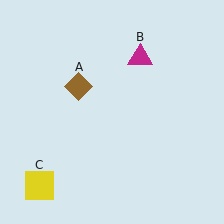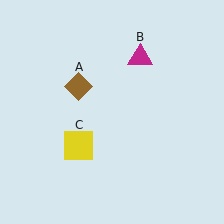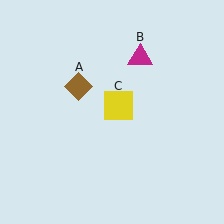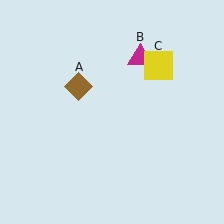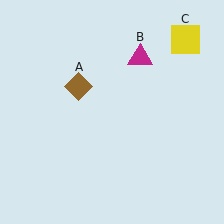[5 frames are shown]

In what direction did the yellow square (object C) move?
The yellow square (object C) moved up and to the right.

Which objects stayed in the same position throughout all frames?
Brown diamond (object A) and magenta triangle (object B) remained stationary.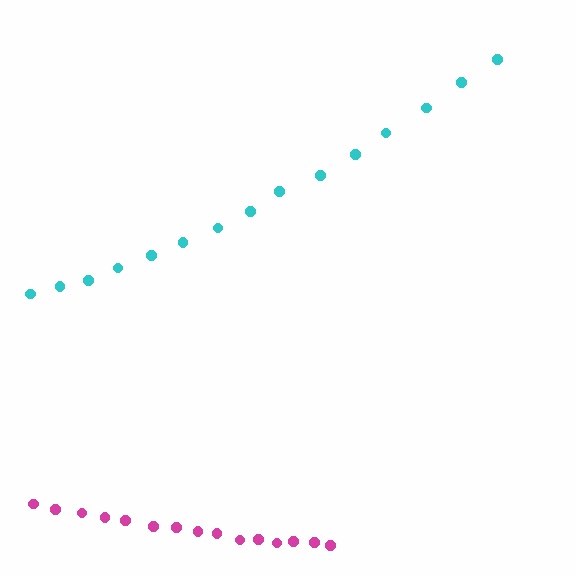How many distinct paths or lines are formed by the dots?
There are 2 distinct paths.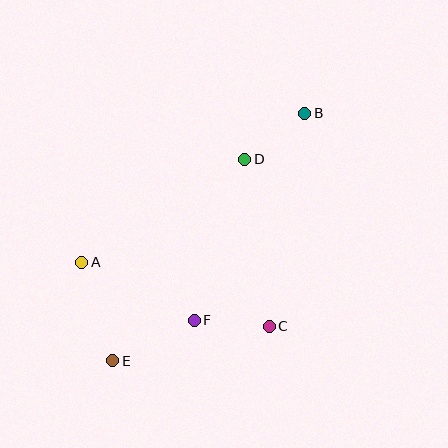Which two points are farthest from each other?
Points B and E are farthest from each other.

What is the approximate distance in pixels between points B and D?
The distance between B and D is approximately 75 pixels.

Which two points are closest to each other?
Points C and F are closest to each other.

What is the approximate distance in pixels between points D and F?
The distance between D and F is approximately 169 pixels.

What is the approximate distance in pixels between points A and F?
The distance between A and F is approximately 127 pixels.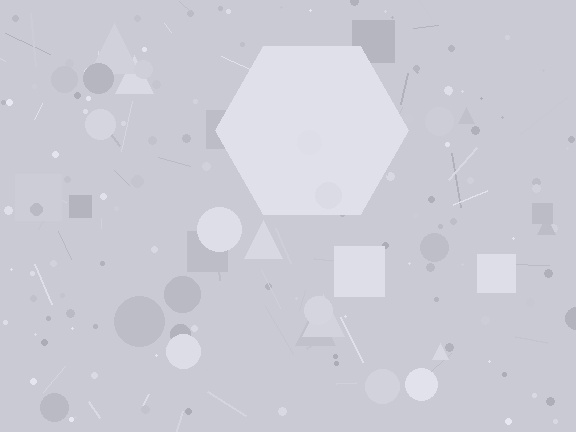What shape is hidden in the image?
A hexagon is hidden in the image.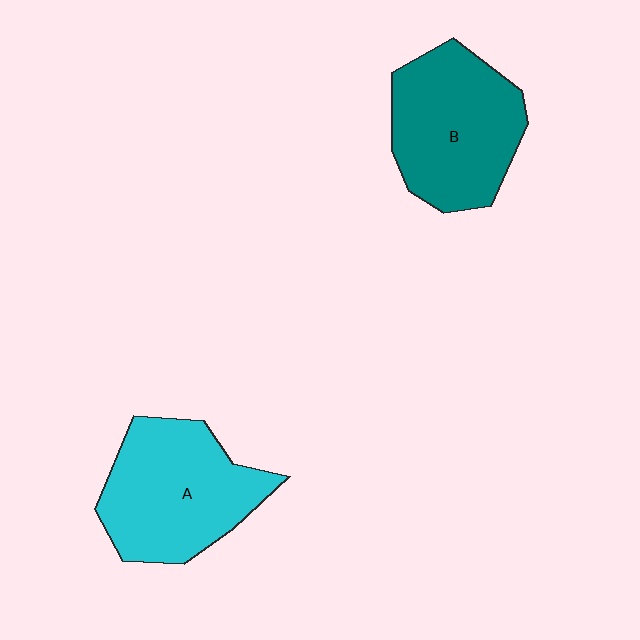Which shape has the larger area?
Shape A (cyan).